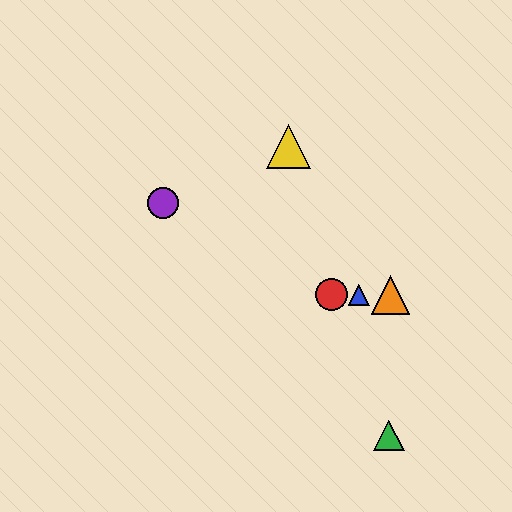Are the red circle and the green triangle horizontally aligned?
No, the red circle is at y≈295 and the green triangle is at y≈436.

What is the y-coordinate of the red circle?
The red circle is at y≈295.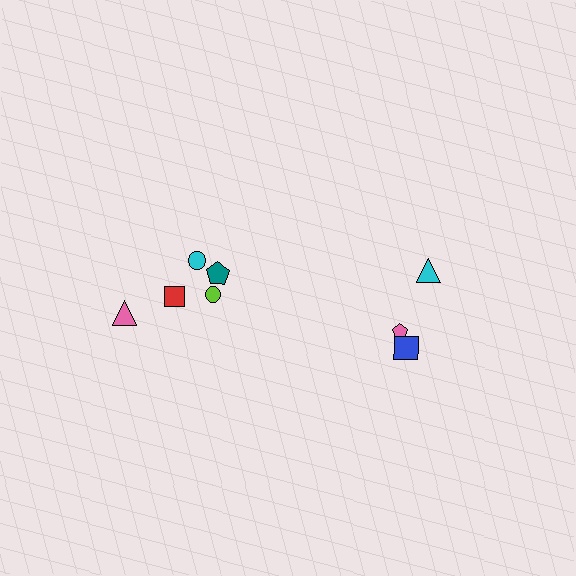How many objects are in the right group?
There are 3 objects.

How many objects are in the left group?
There are 5 objects.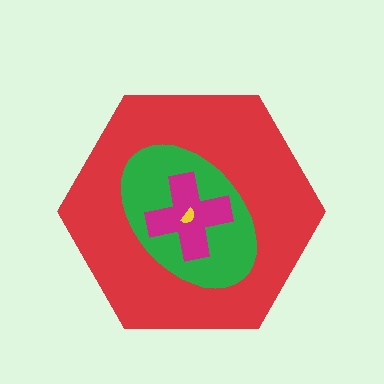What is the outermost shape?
The red hexagon.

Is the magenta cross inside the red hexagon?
Yes.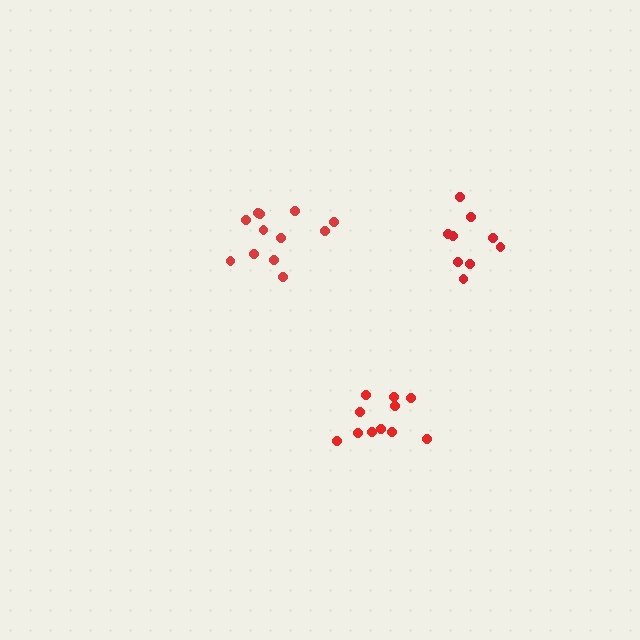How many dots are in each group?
Group 1: 12 dots, Group 2: 9 dots, Group 3: 11 dots (32 total).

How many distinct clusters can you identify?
There are 3 distinct clusters.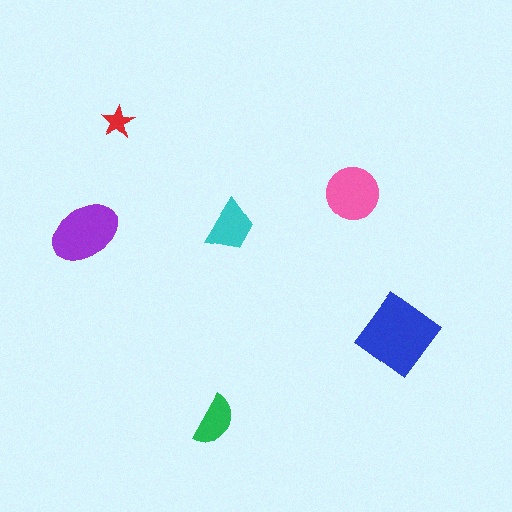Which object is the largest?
The blue diamond.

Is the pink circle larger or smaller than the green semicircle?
Larger.